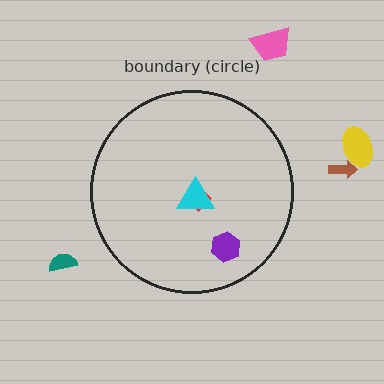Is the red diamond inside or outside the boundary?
Inside.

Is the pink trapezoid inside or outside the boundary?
Outside.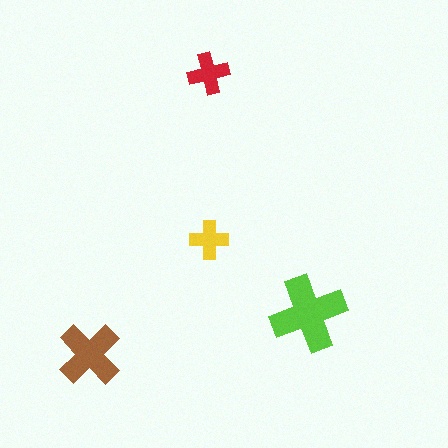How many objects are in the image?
There are 4 objects in the image.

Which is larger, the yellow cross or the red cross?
The red one.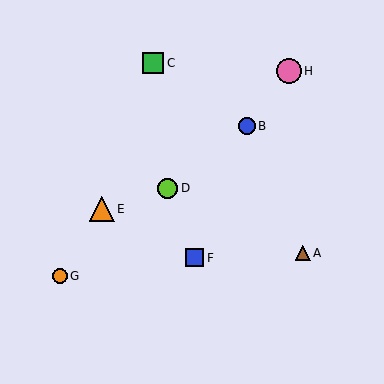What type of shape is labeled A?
Shape A is a brown triangle.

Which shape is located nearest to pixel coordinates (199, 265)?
The blue square (labeled F) at (194, 258) is nearest to that location.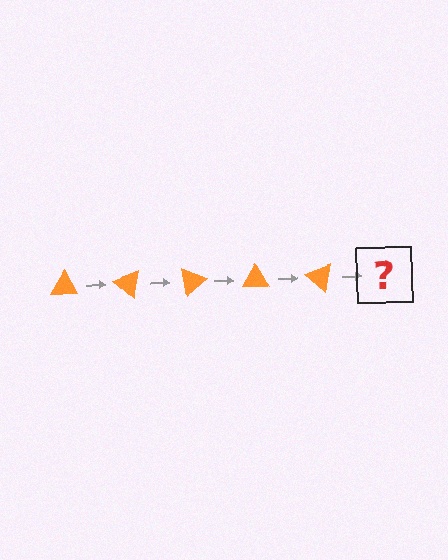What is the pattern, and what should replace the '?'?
The pattern is that the triangle rotates 40 degrees each step. The '?' should be an orange triangle rotated 200 degrees.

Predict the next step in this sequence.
The next step is an orange triangle rotated 200 degrees.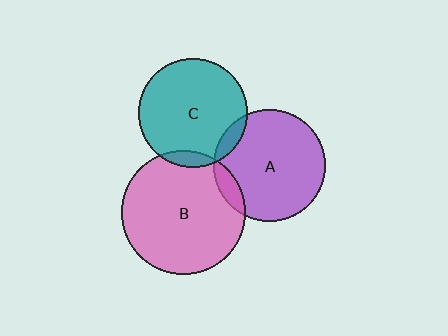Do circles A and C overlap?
Yes.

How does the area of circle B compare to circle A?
Approximately 1.2 times.